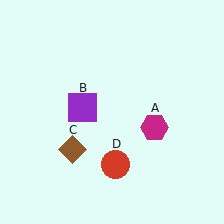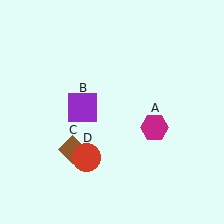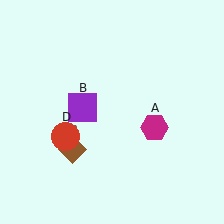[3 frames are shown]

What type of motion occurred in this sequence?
The red circle (object D) rotated clockwise around the center of the scene.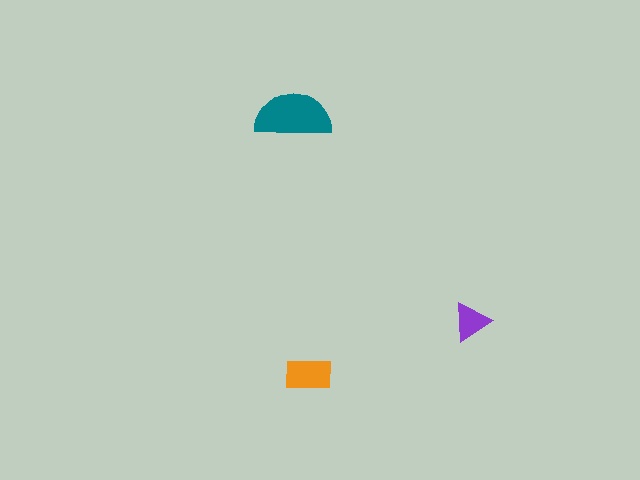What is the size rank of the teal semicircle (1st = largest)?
1st.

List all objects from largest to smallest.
The teal semicircle, the orange rectangle, the purple triangle.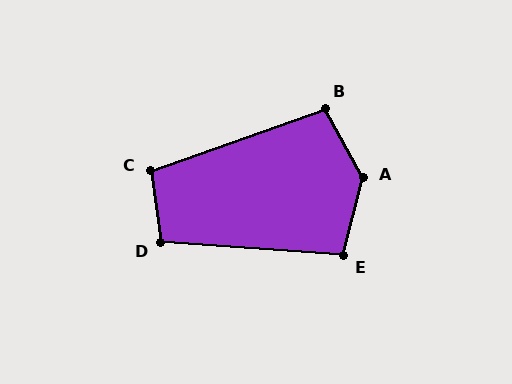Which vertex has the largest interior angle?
A, at approximately 137 degrees.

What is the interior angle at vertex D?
Approximately 102 degrees (obtuse).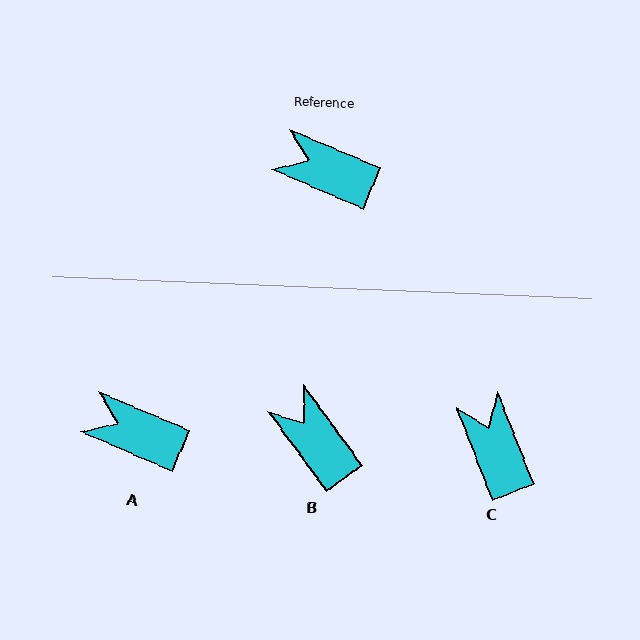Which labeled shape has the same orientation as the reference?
A.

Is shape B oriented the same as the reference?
No, it is off by about 30 degrees.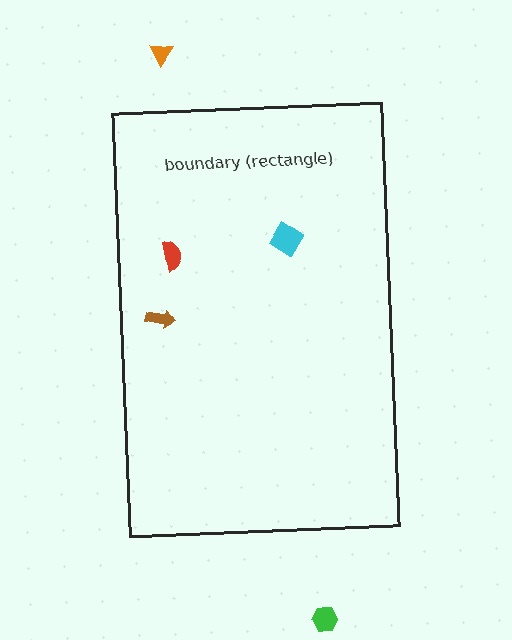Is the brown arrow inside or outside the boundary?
Inside.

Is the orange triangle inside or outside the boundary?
Outside.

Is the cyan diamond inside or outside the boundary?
Inside.